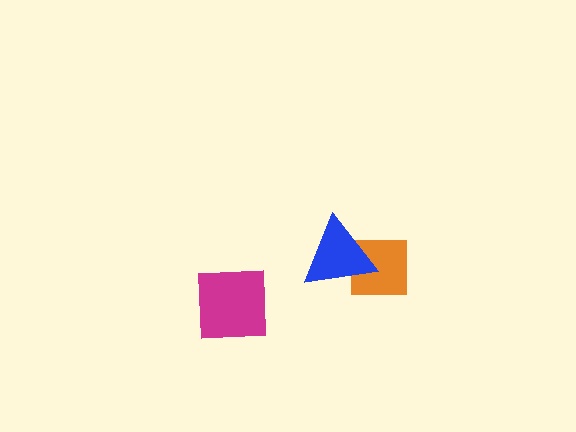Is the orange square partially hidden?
Yes, it is partially covered by another shape.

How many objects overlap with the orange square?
1 object overlaps with the orange square.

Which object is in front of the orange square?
The blue triangle is in front of the orange square.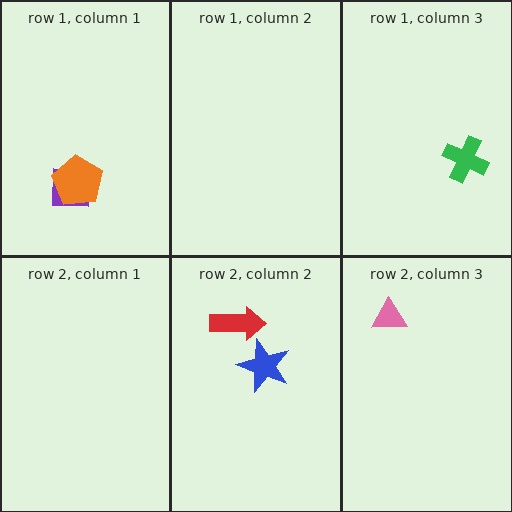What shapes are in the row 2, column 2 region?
The red arrow, the blue star.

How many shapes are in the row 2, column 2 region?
2.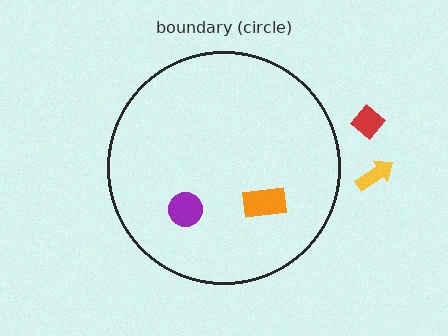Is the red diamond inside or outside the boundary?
Outside.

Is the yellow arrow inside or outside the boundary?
Outside.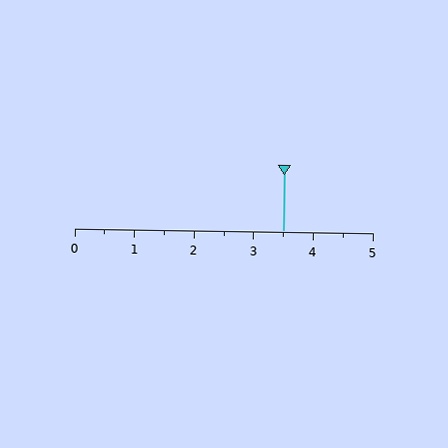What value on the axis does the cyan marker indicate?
The marker indicates approximately 3.5.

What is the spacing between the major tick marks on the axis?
The major ticks are spaced 1 apart.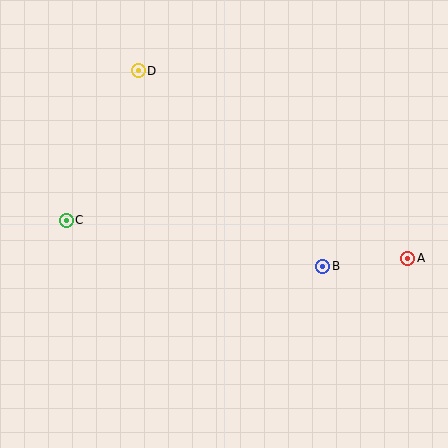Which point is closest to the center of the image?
Point B at (323, 266) is closest to the center.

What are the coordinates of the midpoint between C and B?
The midpoint between C and B is at (195, 243).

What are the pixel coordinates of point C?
Point C is at (66, 220).